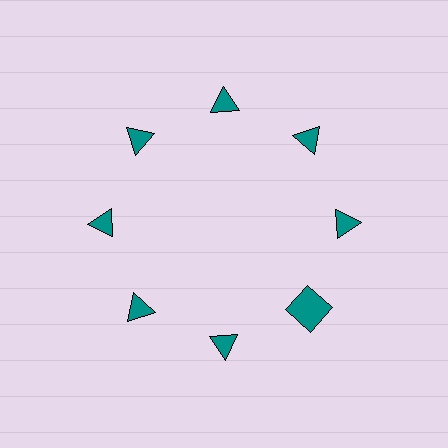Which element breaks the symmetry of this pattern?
The teal square at roughly the 4 o'clock position breaks the symmetry. All other shapes are teal triangles.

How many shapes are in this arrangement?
There are 8 shapes arranged in a ring pattern.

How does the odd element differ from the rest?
It has a different shape: square instead of triangle.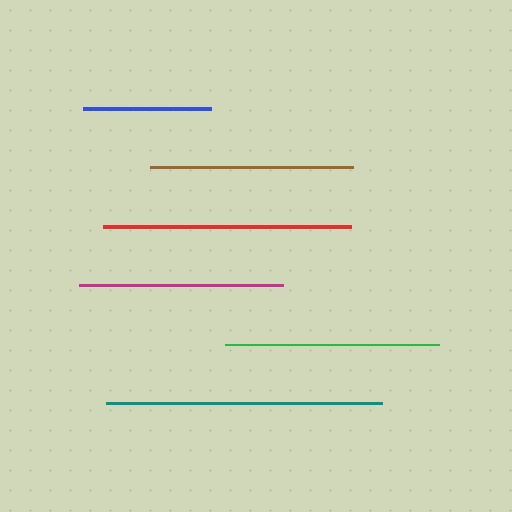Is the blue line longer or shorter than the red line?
The red line is longer than the blue line.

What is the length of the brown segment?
The brown segment is approximately 203 pixels long.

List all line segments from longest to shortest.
From longest to shortest: teal, red, green, magenta, brown, blue.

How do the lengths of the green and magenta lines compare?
The green and magenta lines are approximately the same length.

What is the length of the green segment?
The green segment is approximately 215 pixels long.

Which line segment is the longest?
The teal line is the longest at approximately 276 pixels.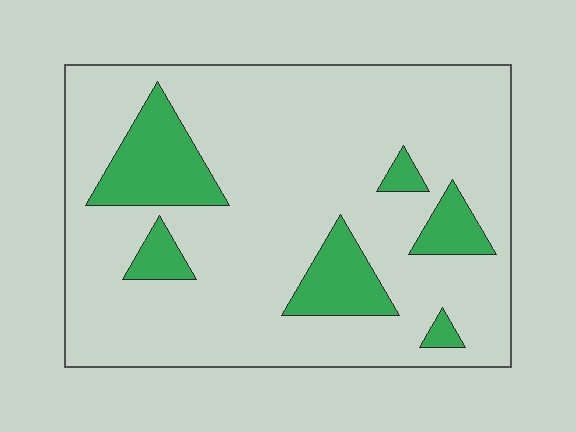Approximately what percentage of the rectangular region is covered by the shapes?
Approximately 15%.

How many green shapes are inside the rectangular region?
6.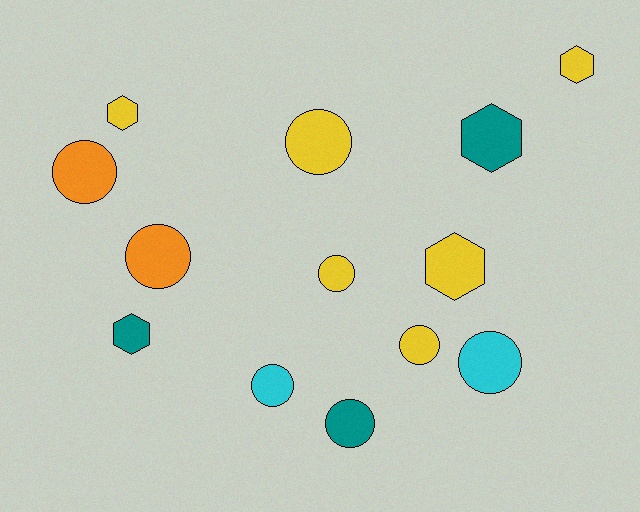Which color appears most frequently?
Yellow, with 6 objects.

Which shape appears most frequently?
Circle, with 8 objects.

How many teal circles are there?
There is 1 teal circle.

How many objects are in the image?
There are 13 objects.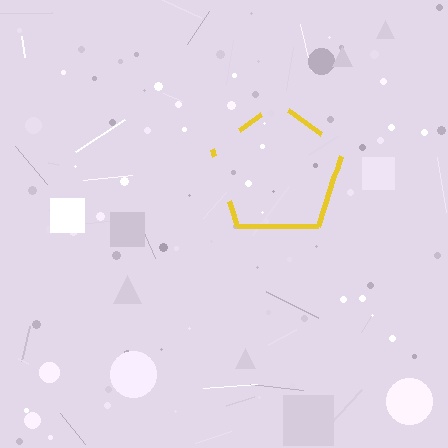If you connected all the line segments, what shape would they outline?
They would outline a pentagon.